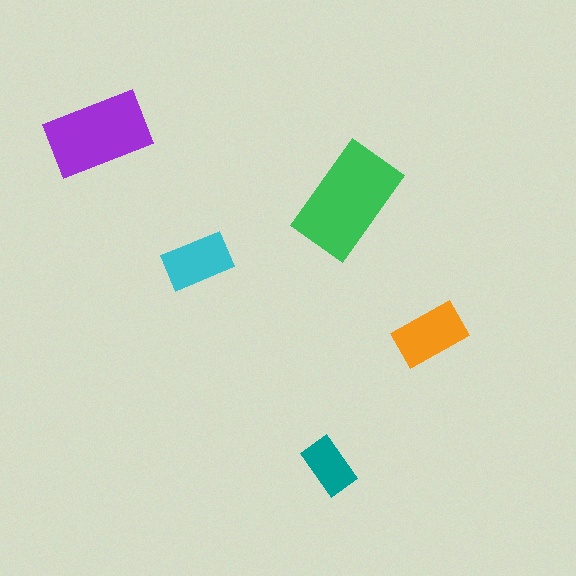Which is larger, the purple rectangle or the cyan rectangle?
The purple one.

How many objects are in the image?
There are 5 objects in the image.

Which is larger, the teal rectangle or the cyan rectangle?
The cyan one.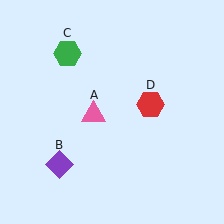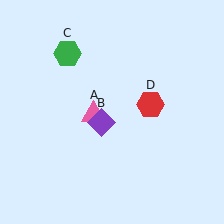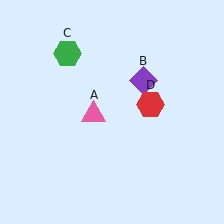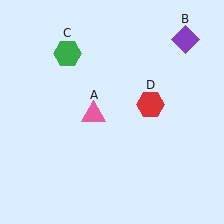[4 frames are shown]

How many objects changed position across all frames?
1 object changed position: purple diamond (object B).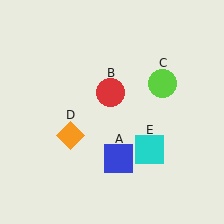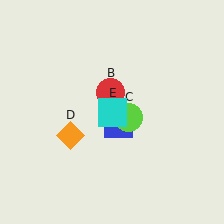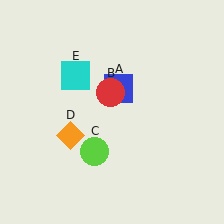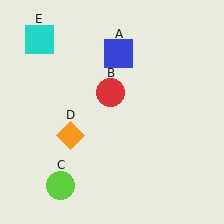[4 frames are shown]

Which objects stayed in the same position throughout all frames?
Red circle (object B) and orange diamond (object D) remained stationary.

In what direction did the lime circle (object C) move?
The lime circle (object C) moved down and to the left.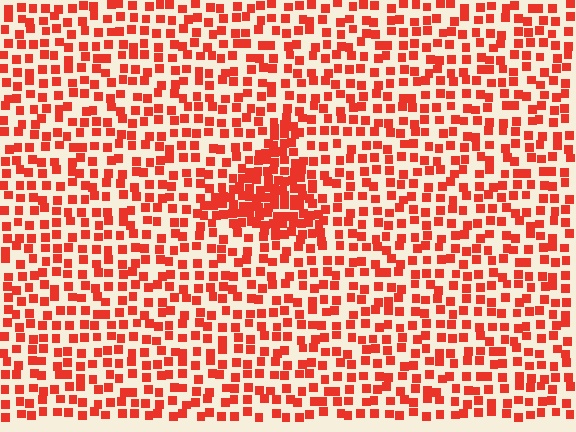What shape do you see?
I see a triangle.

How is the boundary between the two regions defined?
The boundary is defined by a change in element density (approximately 2.1x ratio). All elements are the same color, size, and shape.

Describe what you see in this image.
The image contains small red elements arranged at two different densities. A triangle-shaped region is visible where the elements are more densely packed than the surrounding area.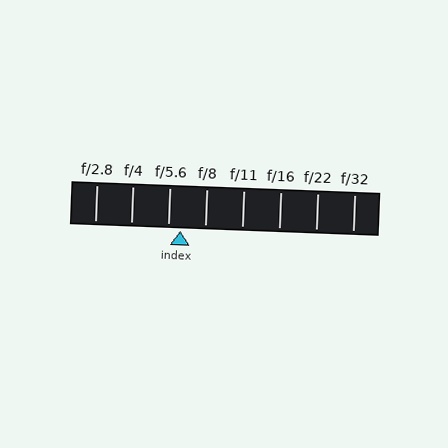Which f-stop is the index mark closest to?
The index mark is closest to f/5.6.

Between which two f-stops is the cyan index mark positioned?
The index mark is between f/5.6 and f/8.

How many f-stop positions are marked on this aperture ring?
There are 8 f-stop positions marked.